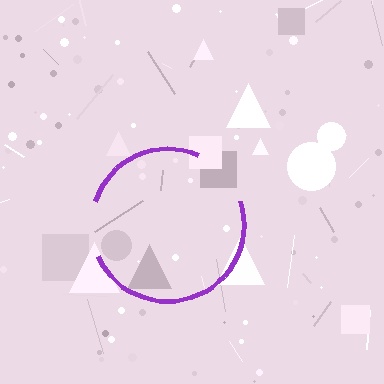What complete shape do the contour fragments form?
The contour fragments form a circle.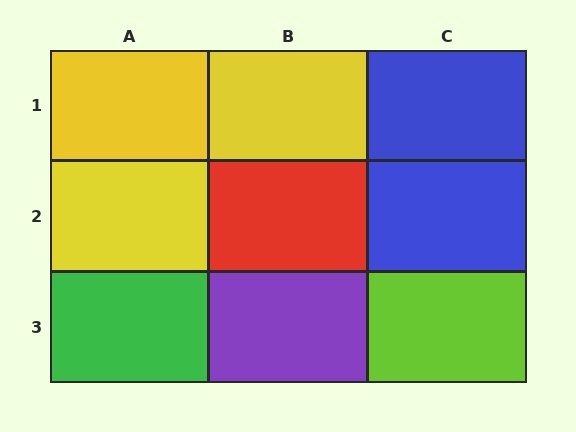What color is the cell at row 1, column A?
Yellow.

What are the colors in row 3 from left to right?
Green, purple, lime.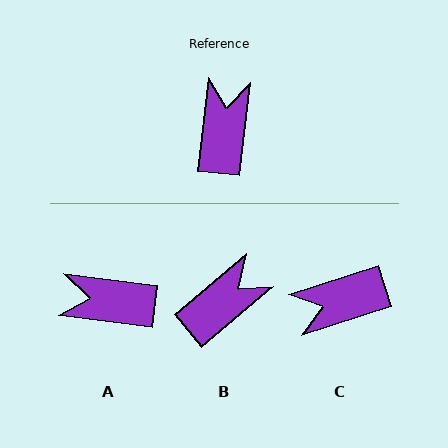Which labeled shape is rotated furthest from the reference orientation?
C, about 114 degrees away.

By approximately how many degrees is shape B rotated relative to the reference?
Approximately 43 degrees clockwise.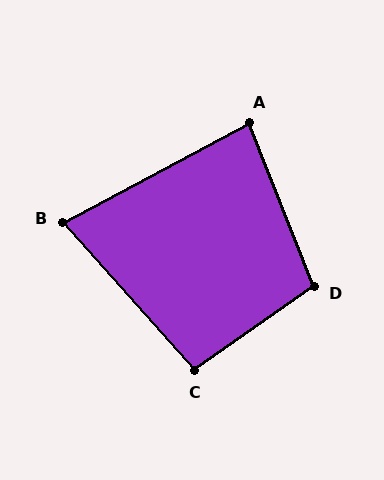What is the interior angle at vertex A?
Approximately 84 degrees (acute).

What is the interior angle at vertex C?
Approximately 96 degrees (obtuse).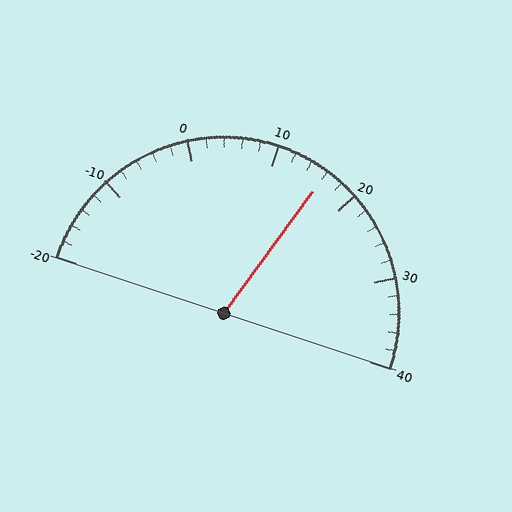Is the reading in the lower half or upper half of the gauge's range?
The reading is in the upper half of the range (-20 to 40).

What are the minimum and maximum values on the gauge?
The gauge ranges from -20 to 40.